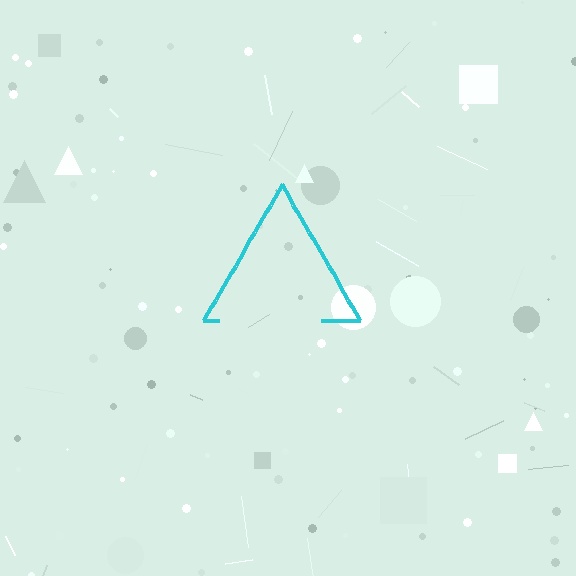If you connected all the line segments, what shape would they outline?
They would outline a triangle.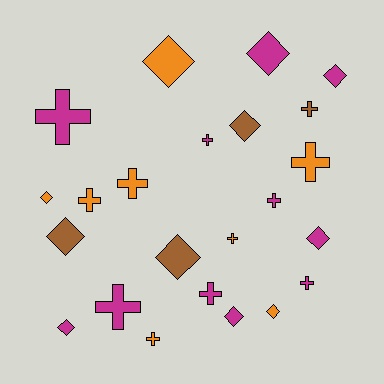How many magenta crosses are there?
There are 6 magenta crosses.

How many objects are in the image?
There are 23 objects.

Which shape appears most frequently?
Cross, with 12 objects.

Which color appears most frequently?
Magenta, with 11 objects.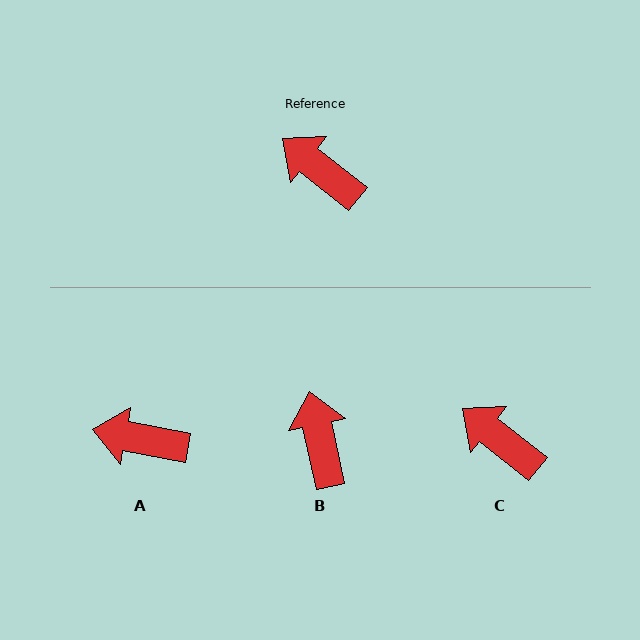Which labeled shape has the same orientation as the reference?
C.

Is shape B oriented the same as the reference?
No, it is off by about 39 degrees.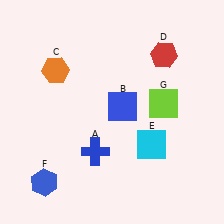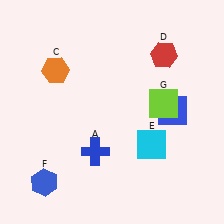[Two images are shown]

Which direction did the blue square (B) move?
The blue square (B) moved right.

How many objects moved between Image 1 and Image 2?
1 object moved between the two images.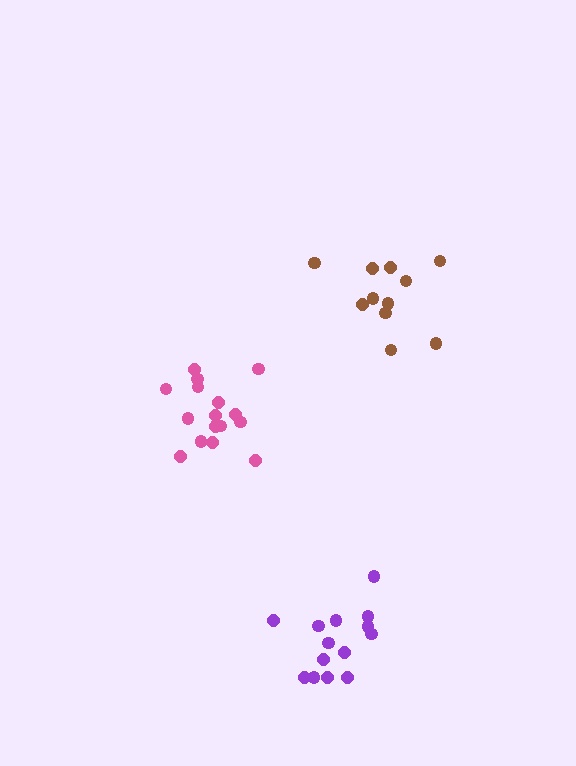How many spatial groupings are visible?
There are 3 spatial groupings.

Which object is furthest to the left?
The pink cluster is leftmost.